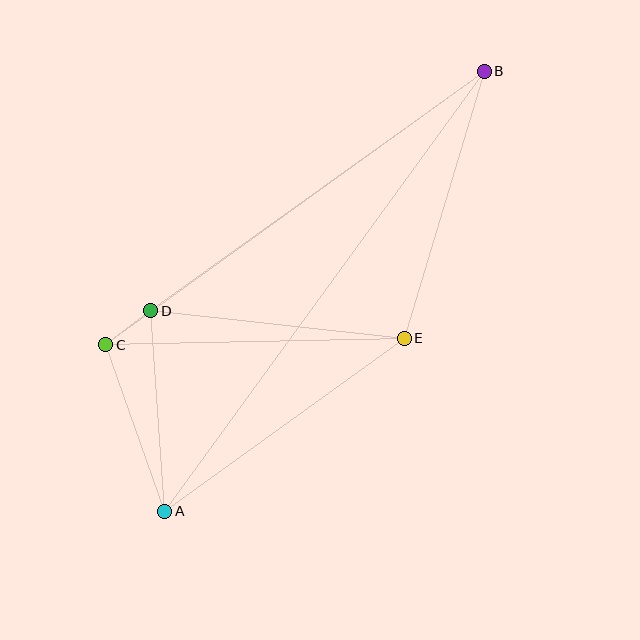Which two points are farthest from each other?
Points A and B are farthest from each other.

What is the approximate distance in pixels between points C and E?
The distance between C and E is approximately 299 pixels.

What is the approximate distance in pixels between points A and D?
The distance between A and D is approximately 201 pixels.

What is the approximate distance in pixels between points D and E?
The distance between D and E is approximately 255 pixels.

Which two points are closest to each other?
Points C and D are closest to each other.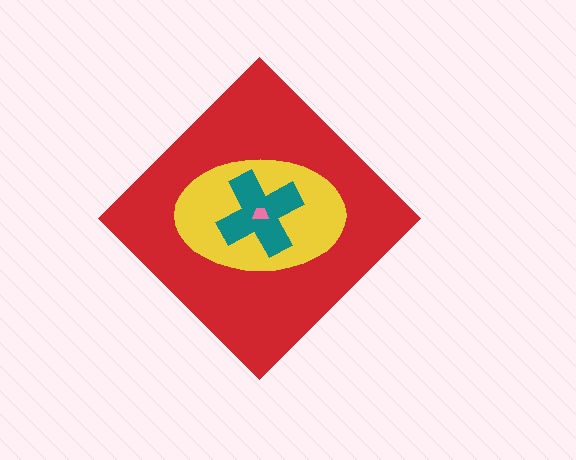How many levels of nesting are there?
4.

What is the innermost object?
The pink trapezoid.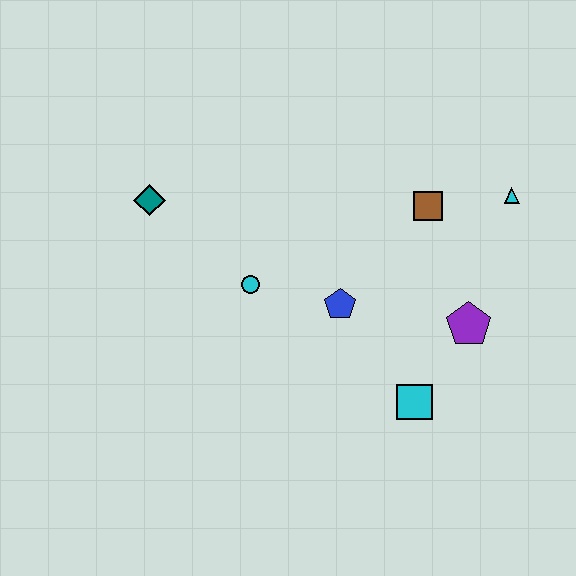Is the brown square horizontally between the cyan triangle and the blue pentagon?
Yes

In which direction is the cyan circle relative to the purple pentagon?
The cyan circle is to the left of the purple pentagon.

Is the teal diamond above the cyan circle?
Yes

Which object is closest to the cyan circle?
The blue pentagon is closest to the cyan circle.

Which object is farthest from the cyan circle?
The cyan triangle is farthest from the cyan circle.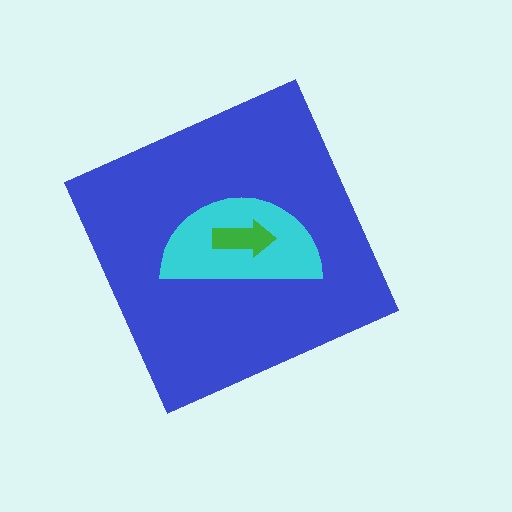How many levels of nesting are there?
3.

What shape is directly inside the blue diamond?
The cyan semicircle.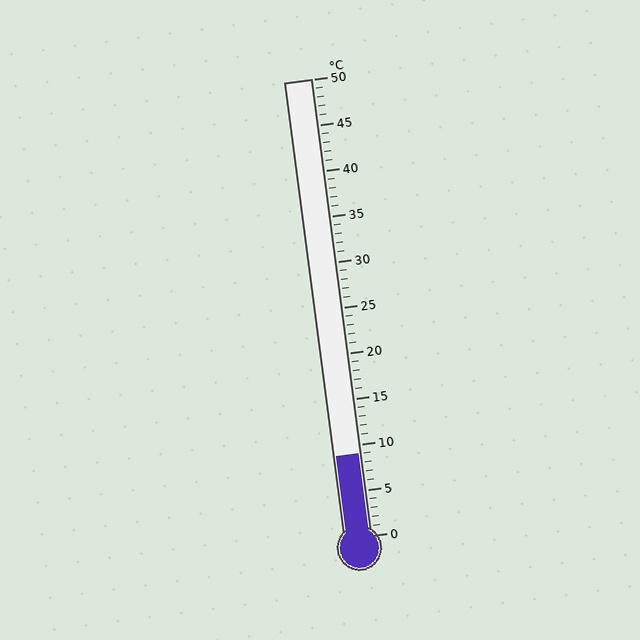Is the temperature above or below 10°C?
The temperature is below 10°C.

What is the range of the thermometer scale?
The thermometer scale ranges from 0°C to 50°C.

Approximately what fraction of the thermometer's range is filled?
The thermometer is filled to approximately 20% of its range.